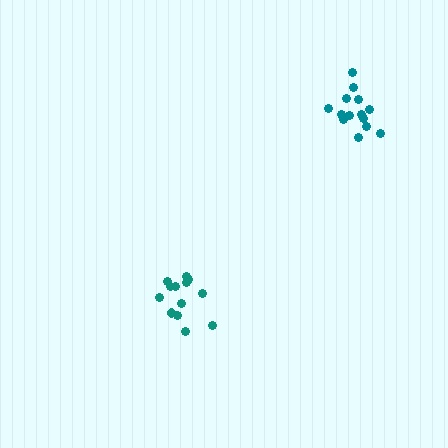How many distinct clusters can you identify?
There are 2 distinct clusters.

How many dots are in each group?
Group 1: 13 dots, Group 2: 14 dots (27 total).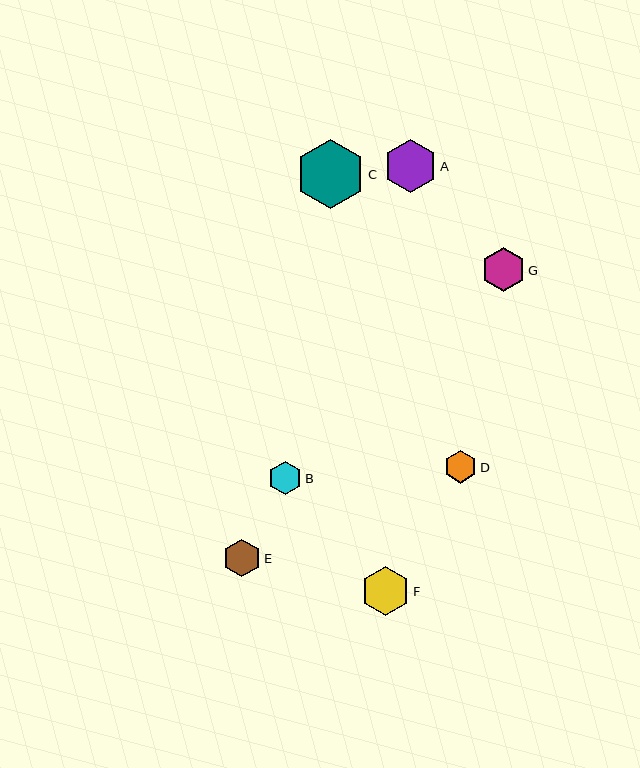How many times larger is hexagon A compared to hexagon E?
Hexagon A is approximately 1.4 times the size of hexagon E.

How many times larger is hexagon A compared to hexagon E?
Hexagon A is approximately 1.4 times the size of hexagon E.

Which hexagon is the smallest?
Hexagon D is the smallest with a size of approximately 33 pixels.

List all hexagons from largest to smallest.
From largest to smallest: C, A, F, G, E, B, D.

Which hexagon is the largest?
Hexagon C is the largest with a size of approximately 69 pixels.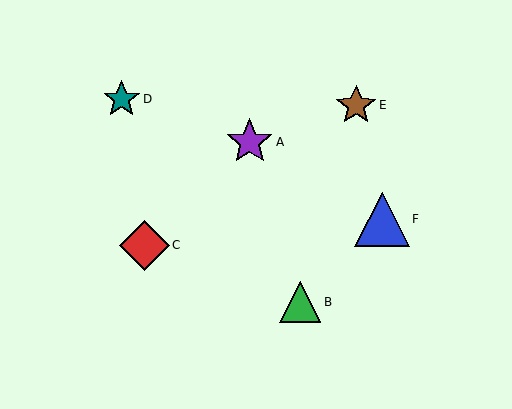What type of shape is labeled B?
Shape B is a green triangle.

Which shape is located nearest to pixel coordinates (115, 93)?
The teal star (labeled D) at (122, 99) is nearest to that location.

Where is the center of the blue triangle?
The center of the blue triangle is at (382, 219).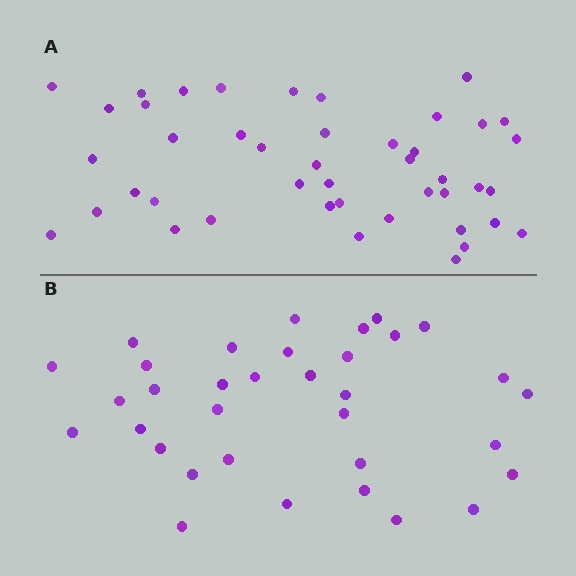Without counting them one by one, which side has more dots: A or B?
Region A (the top region) has more dots.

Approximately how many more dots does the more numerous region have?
Region A has roughly 10 or so more dots than region B.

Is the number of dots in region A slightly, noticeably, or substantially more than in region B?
Region A has noticeably more, but not dramatically so. The ratio is roughly 1.3 to 1.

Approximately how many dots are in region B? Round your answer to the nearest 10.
About 30 dots. (The exact count is 34, which rounds to 30.)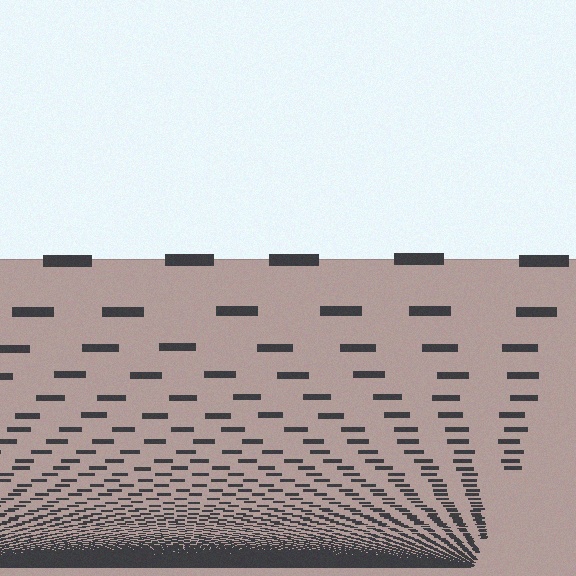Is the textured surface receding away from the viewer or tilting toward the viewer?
The surface appears to tilt toward the viewer. Texture elements get larger and sparser toward the top.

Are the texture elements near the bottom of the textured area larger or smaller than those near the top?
Smaller. The gradient is inverted — elements near the bottom are smaller and denser.